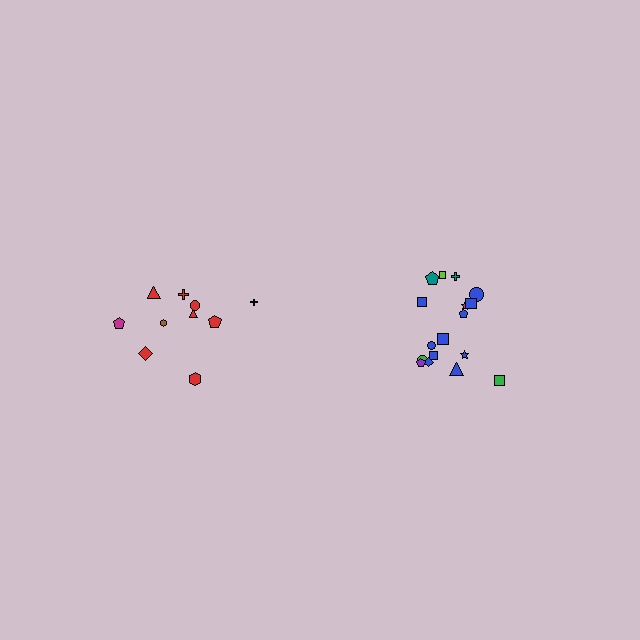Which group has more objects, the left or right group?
The right group.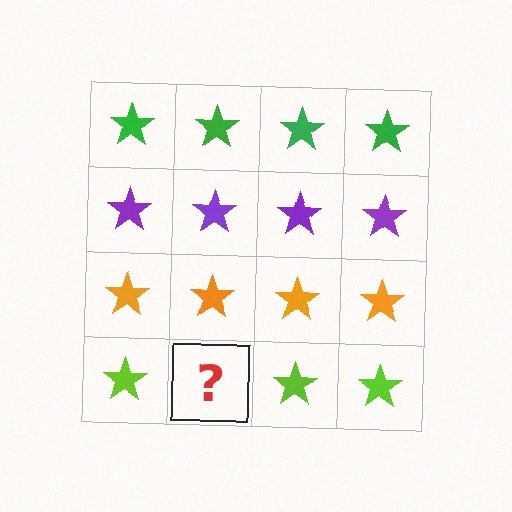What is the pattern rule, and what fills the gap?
The rule is that each row has a consistent color. The gap should be filled with a lime star.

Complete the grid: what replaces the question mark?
The question mark should be replaced with a lime star.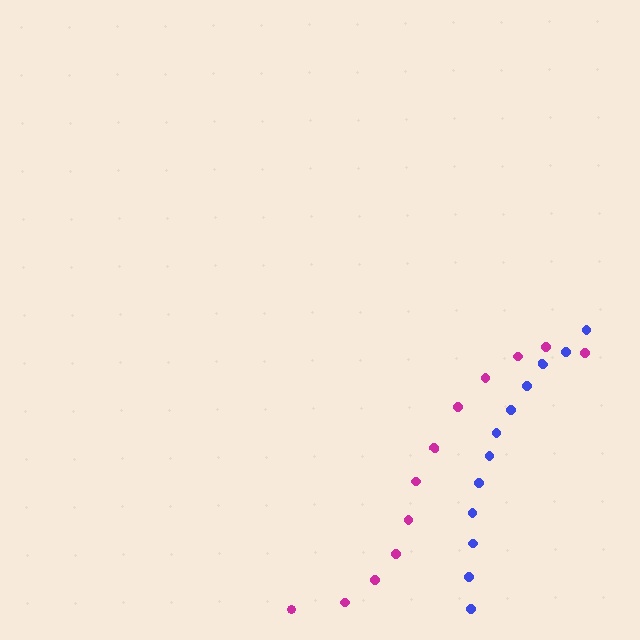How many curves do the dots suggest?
There are 2 distinct paths.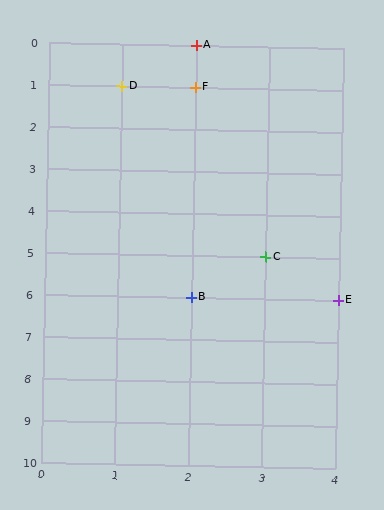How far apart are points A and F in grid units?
Points A and F are 1 row apart.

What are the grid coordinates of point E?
Point E is at grid coordinates (4, 6).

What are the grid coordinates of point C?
Point C is at grid coordinates (3, 5).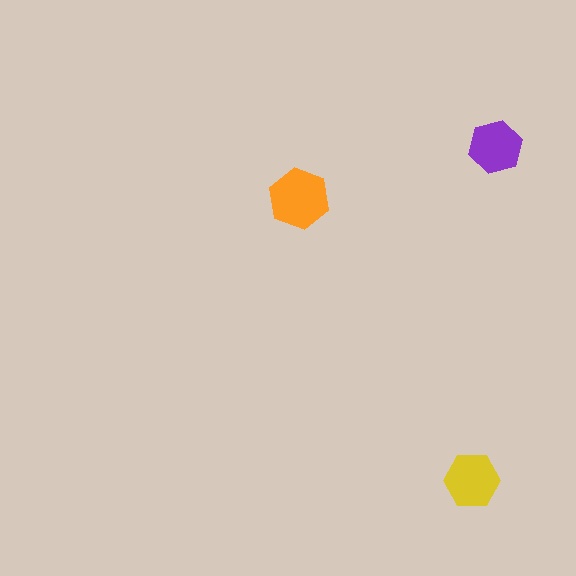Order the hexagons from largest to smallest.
the orange one, the yellow one, the purple one.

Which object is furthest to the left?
The orange hexagon is leftmost.